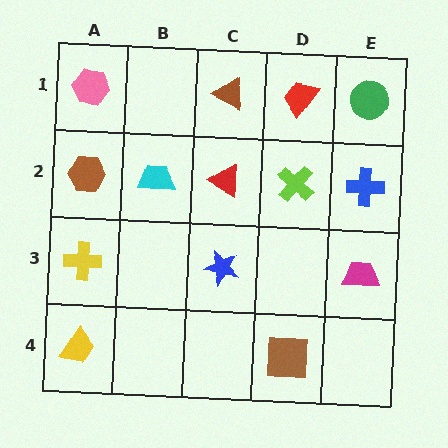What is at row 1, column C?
A brown triangle.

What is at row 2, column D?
A lime cross.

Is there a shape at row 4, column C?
No, that cell is empty.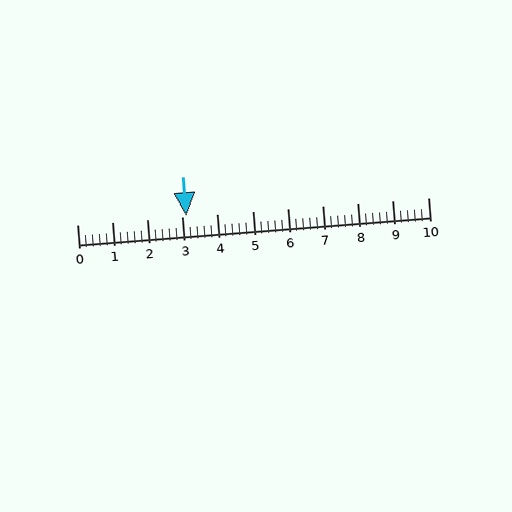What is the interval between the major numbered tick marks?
The major tick marks are spaced 1 units apart.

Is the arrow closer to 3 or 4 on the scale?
The arrow is closer to 3.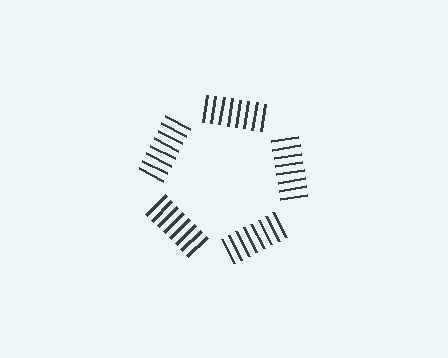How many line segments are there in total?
40 — 8 along each of the 5 edges.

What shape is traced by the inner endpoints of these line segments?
An illusory pentagon — the line segments terminate on its edges but no continuous stroke is drawn.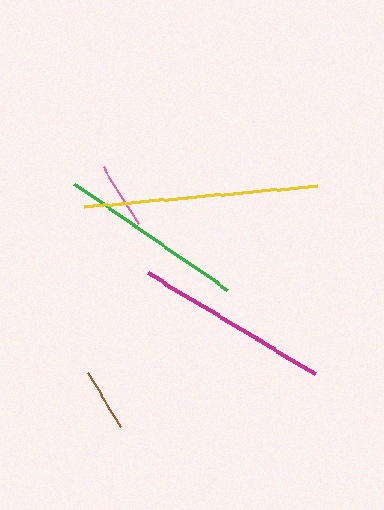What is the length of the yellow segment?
The yellow segment is approximately 234 pixels long.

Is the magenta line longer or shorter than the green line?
The magenta line is longer than the green line.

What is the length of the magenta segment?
The magenta segment is approximately 196 pixels long.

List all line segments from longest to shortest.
From longest to shortest: yellow, magenta, green, pink, brown.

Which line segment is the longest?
The yellow line is the longest at approximately 234 pixels.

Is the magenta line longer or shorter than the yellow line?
The yellow line is longer than the magenta line.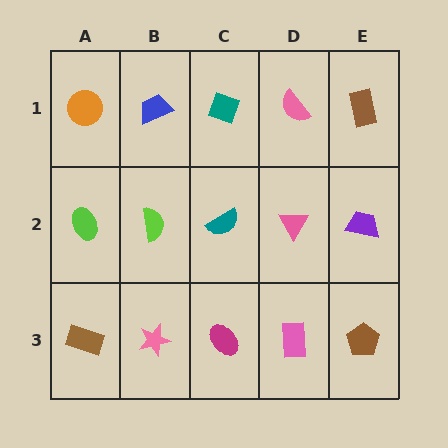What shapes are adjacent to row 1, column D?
A pink triangle (row 2, column D), a teal diamond (row 1, column C), a brown rectangle (row 1, column E).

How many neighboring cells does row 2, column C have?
4.